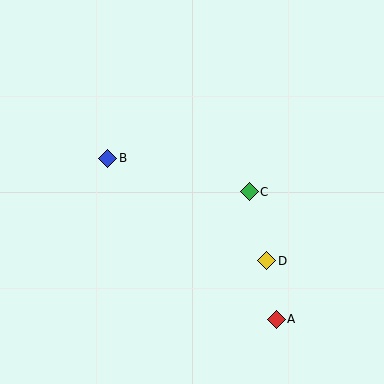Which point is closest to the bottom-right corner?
Point A is closest to the bottom-right corner.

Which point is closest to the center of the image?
Point C at (249, 192) is closest to the center.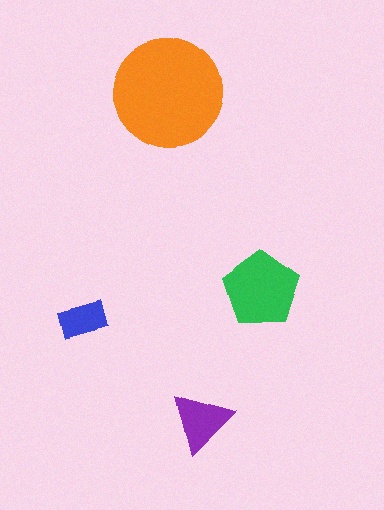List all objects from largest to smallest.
The orange circle, the green pentagon, the purple triangle, the blue rectangle.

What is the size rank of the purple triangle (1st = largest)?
3rd.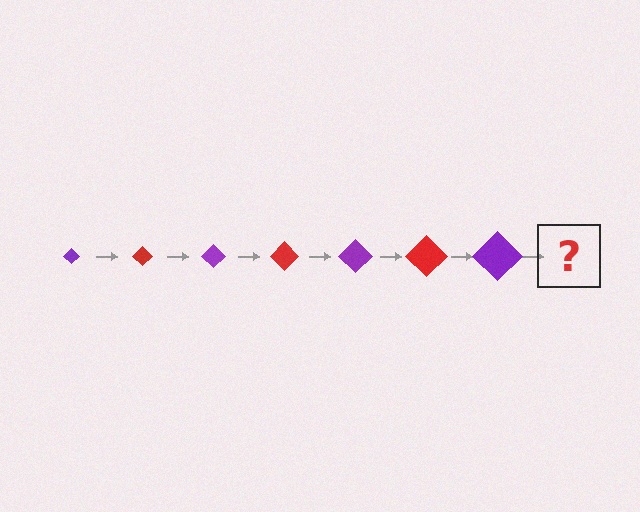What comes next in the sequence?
The next element should be a red diamond, larger than the previous one.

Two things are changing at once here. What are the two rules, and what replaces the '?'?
The two rules are that the diamond grows larger each step and the color cycles through purple and red. The '?' should be a red diamond, larger than the previous one.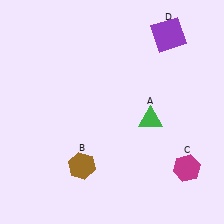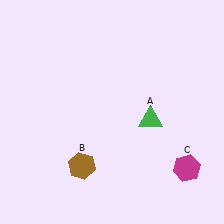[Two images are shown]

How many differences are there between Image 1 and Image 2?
There is 1 difference between the two images.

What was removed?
The purple square (D) was removed in Image 2.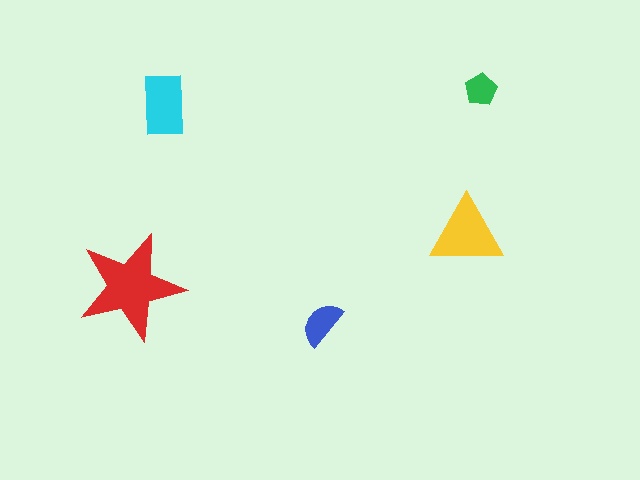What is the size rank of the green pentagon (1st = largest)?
5th.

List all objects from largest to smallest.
The red star, the yellow triangle, the cyan rectangle, the blue semicircle, the green pentagon.